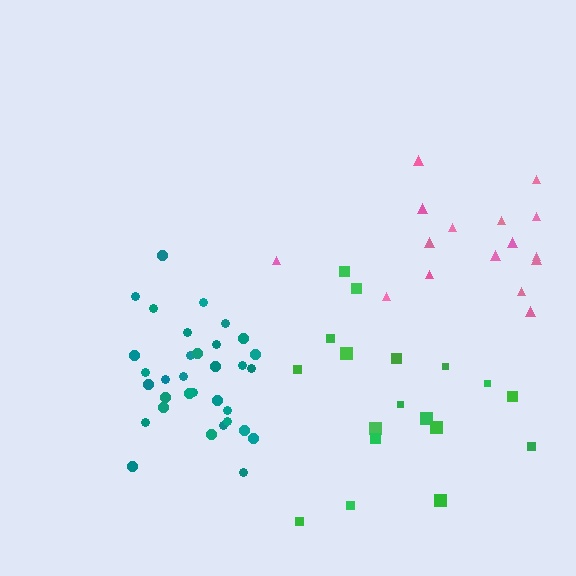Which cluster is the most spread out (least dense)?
Pink.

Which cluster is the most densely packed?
Teal.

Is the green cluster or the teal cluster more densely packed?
Teal.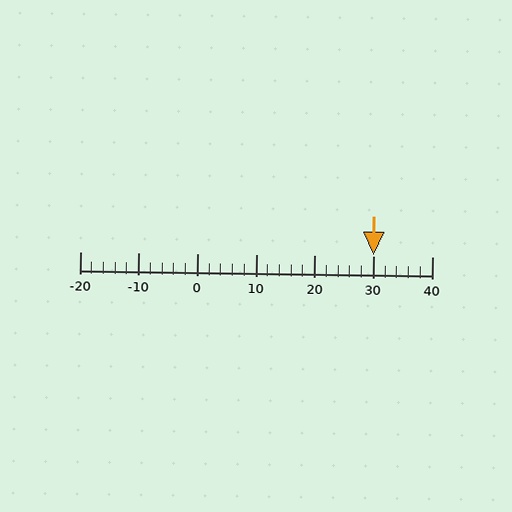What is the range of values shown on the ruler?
The ruler shows values from -20 to 40.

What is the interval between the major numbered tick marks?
The major tick marks are spaced 10 units apart.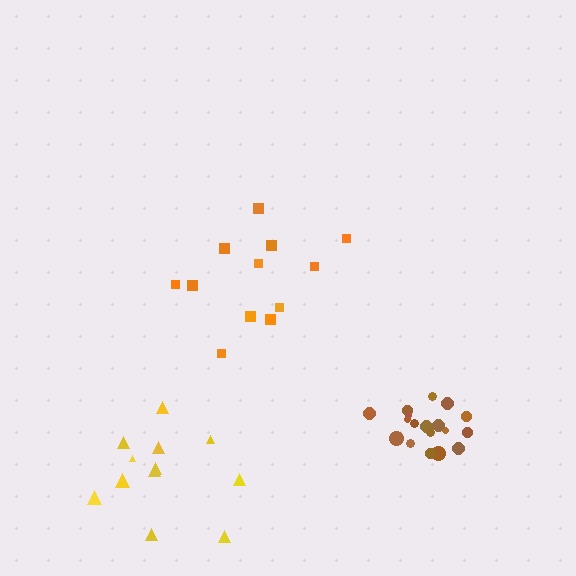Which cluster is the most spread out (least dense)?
Orange.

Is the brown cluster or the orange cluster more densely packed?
Brown.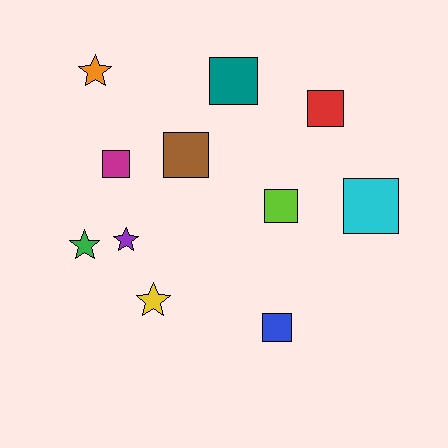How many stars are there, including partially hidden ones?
There are 4 stars.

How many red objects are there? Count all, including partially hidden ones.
There is 1 red object.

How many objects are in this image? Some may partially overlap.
There are 11 objects.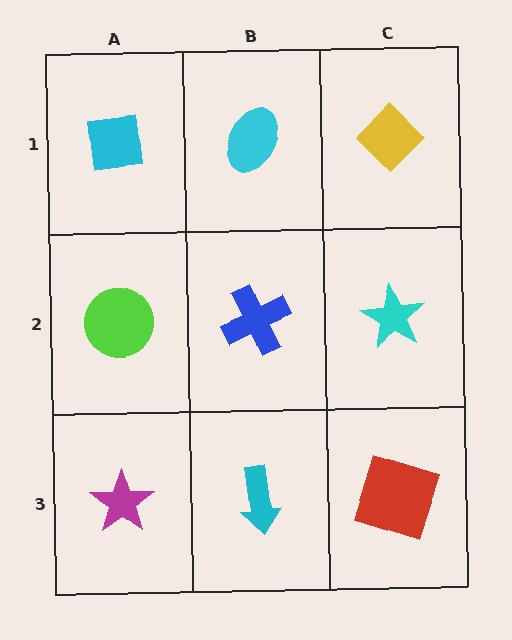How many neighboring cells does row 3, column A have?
2.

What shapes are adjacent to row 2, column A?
A cyan square (row 1, column A), a magenta star (row 3, column A), a blue cross (row 2, column B).